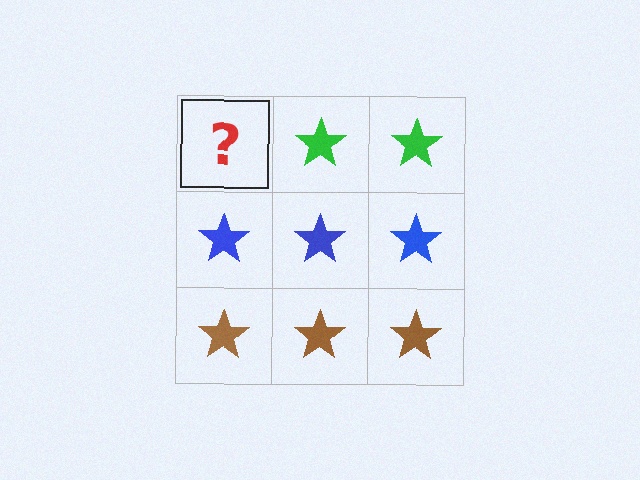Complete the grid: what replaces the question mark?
The question mark should be replaced with a green star.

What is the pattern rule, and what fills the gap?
The rule is that each row has a consistent color. The gap should be filled with a green star.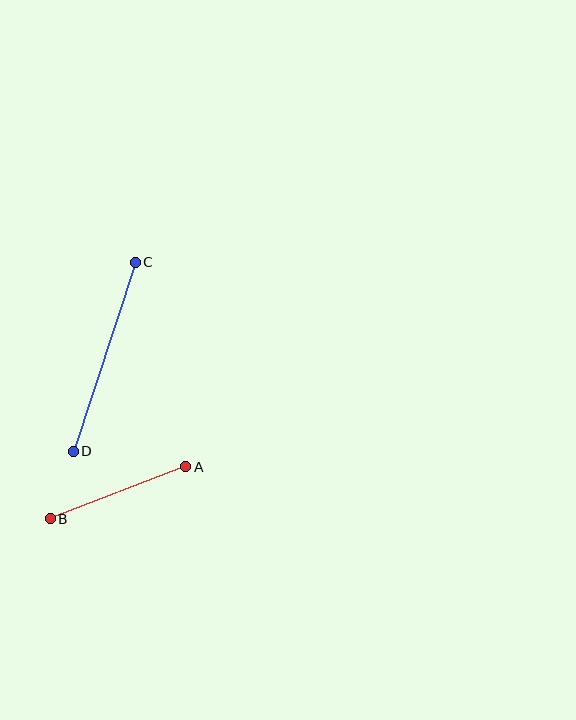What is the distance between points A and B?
The distance is approximately 145 pixels.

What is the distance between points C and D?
The distance is approximately 199 pixels.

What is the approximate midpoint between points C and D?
The midpoint is at approximately (104, 357) pixels.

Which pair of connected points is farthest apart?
Points C and D are farthest apart.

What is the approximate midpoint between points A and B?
The midpoint is at approximately (118, 493) pixels.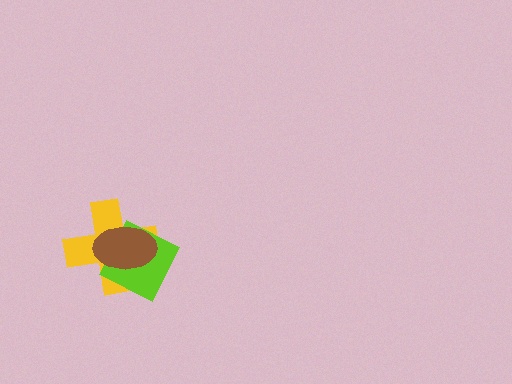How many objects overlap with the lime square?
2 objects overlap with the lime square.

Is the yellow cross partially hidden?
Yes, it is partially covered by another shape.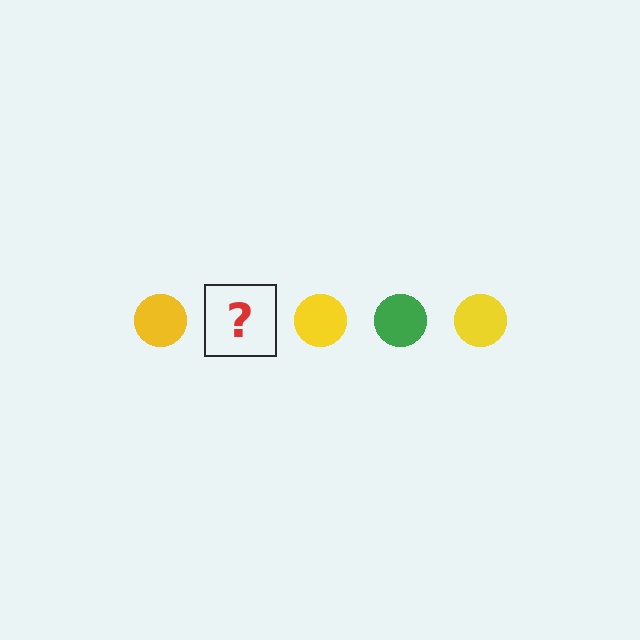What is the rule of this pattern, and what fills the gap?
The rule is that the pattern cycles through yellow, green circles. The gap should be filled with a green circle.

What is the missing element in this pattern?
The missing element is a green circle.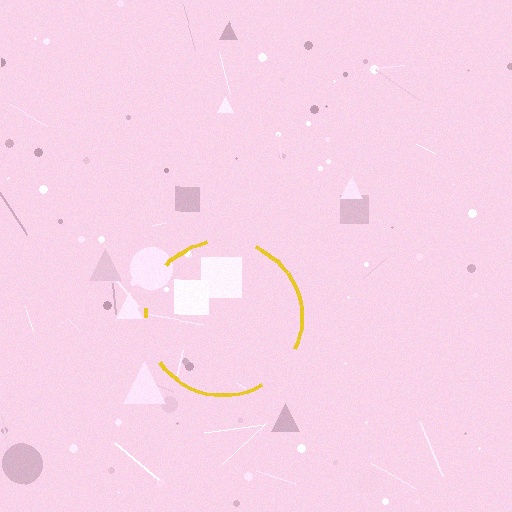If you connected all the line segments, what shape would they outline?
They would outline a circle.